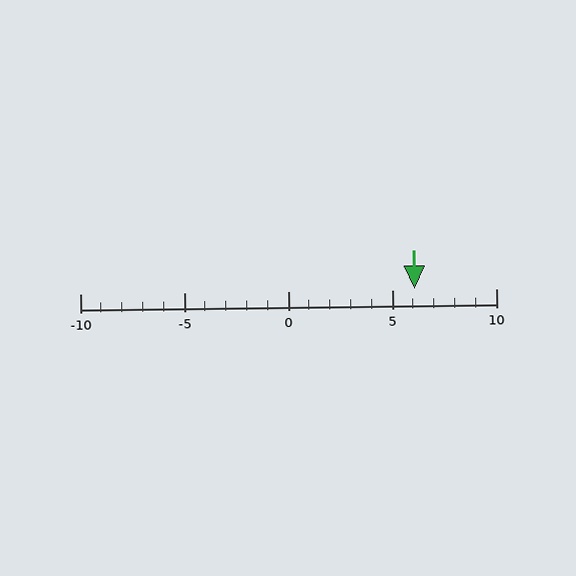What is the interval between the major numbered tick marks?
The major tick marks are spaced 5 units apart.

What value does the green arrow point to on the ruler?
The green arrow points to approximately 6.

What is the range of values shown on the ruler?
The ruler shows values from -10 to 10.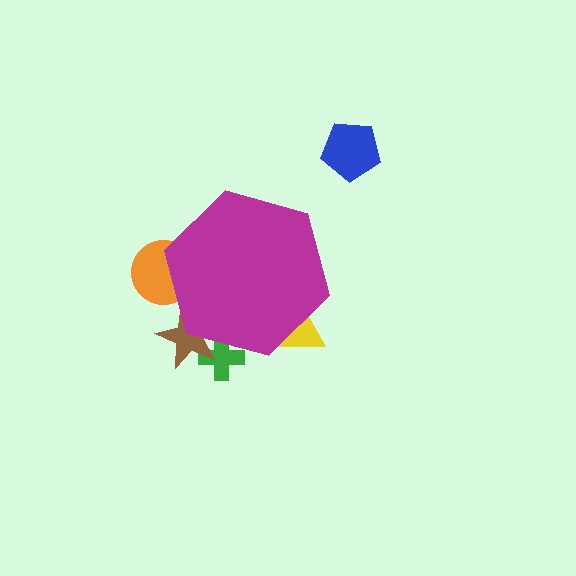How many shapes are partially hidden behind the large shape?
4 shapes are partially hidden.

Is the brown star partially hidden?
Yes, the brown star is partially hidden behind the magenta hexagon.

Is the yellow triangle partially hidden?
Yes, the yellow triangle is partially hidden behind the magenta hexagon.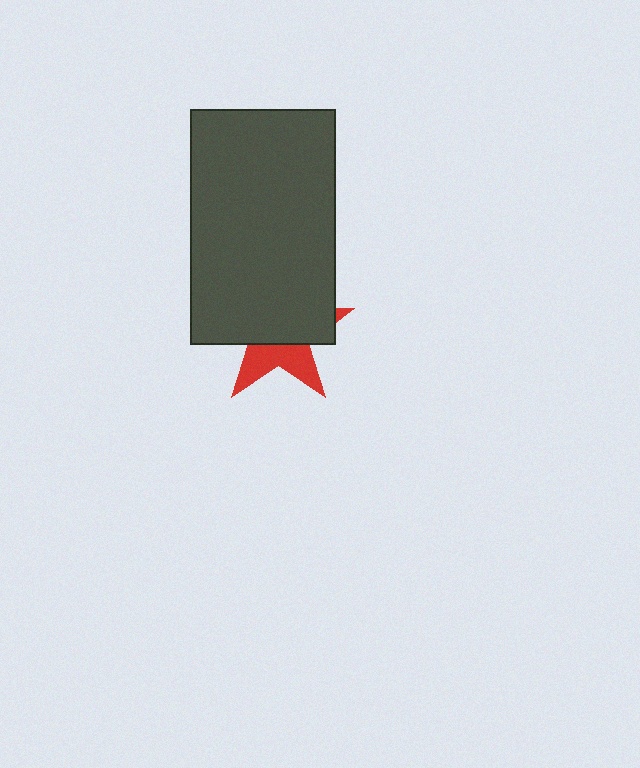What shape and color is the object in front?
The object in front is a dark gray rectangle.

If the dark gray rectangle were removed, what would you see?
You would see the complete red star.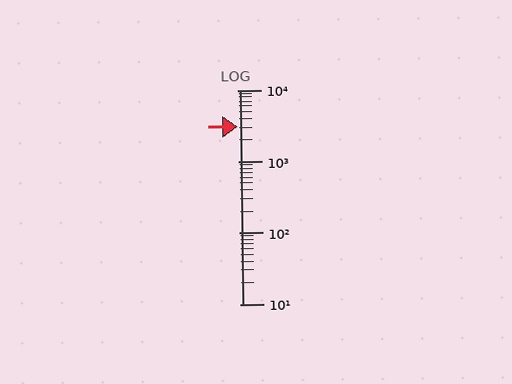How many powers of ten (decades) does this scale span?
The scale spans 3 decades, from 10 to 10000.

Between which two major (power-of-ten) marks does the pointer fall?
The pointer is between 1000 and 10000.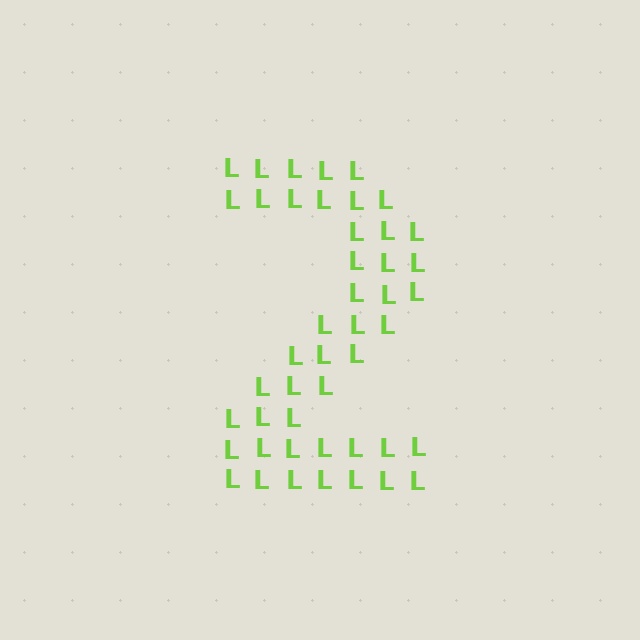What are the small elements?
The small elements are letter L's.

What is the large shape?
The large shape is the digit 2.